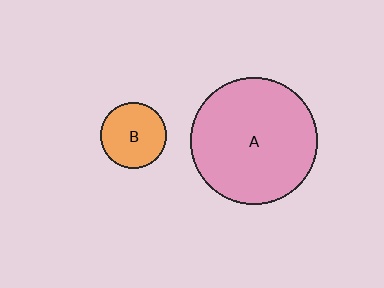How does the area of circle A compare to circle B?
Approximately 3.7 times.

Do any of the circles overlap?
No, none of the circles overlap.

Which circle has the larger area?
Circle A (pink).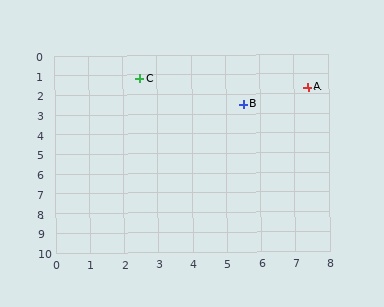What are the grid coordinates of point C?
Point C is at approximately (2.5, 1.2).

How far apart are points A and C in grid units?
Points A and C are about 4.9 grid units apart.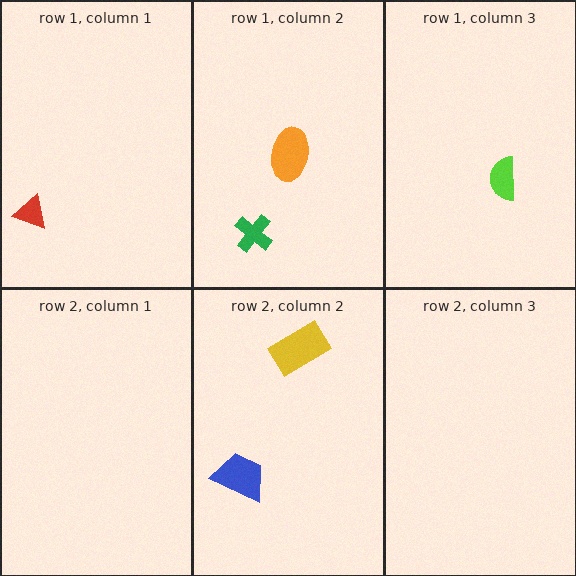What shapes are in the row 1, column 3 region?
The lime semicircle.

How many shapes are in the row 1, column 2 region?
2.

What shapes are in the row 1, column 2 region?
The green cross, the orange ellipse.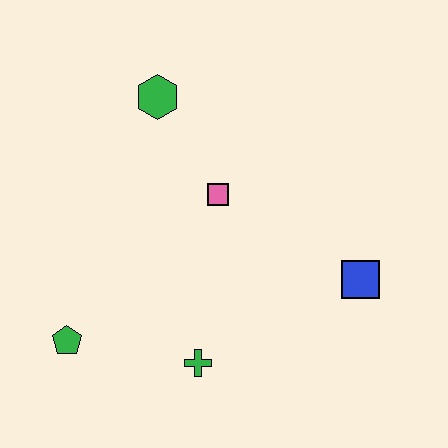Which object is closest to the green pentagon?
The green cross is closest to the green pentagon.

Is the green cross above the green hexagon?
No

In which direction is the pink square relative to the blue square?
The pink square is to the left of the blue square.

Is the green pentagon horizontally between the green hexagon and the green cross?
No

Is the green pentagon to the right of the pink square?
No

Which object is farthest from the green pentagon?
The blue square is farthest from the green pentagon.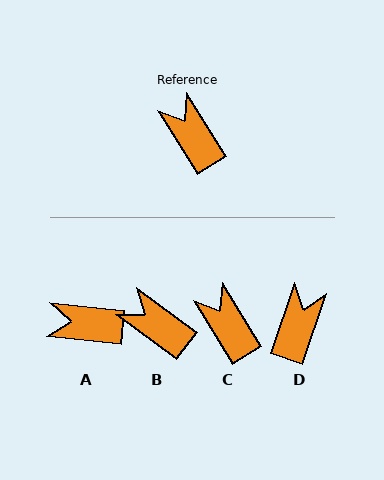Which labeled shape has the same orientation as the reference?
C.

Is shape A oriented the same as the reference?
No, it is off by about 52 degrees.